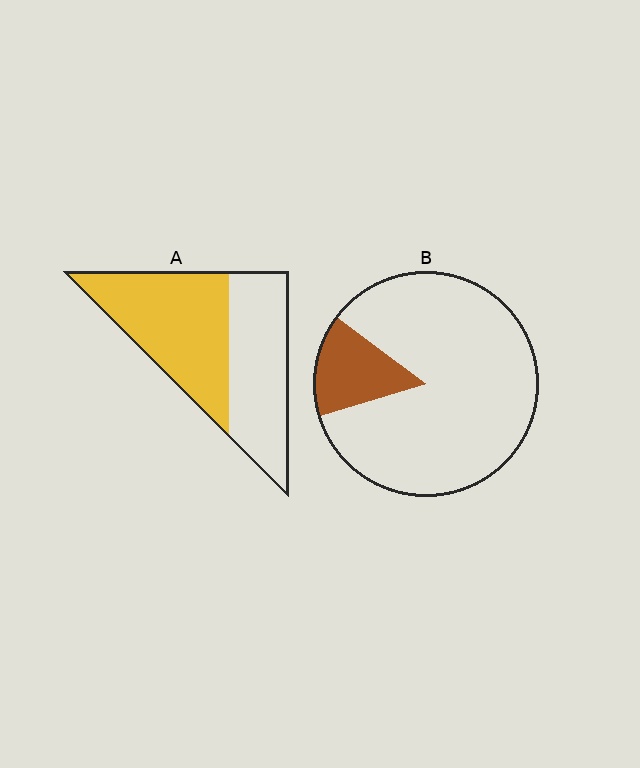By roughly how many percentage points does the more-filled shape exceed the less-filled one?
By roughly 40 percentage points (A over B).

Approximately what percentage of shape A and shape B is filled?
A is approximately 55% and B is approximately 15%.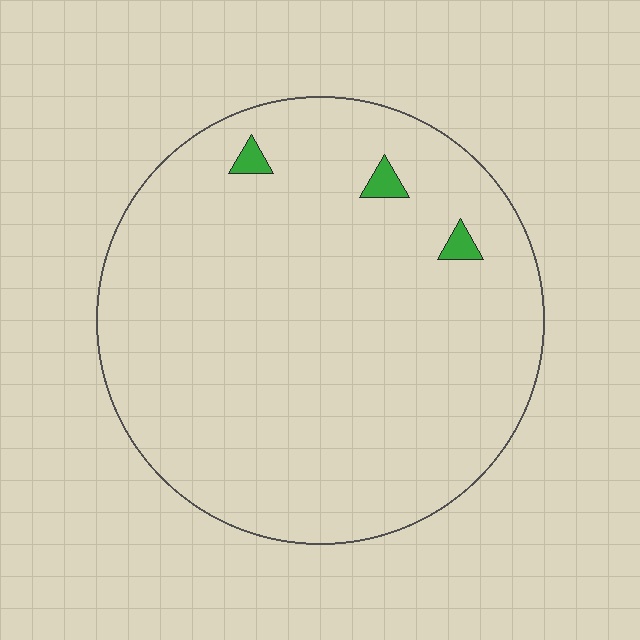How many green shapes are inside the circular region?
3.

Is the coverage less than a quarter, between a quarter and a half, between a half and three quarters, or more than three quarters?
Less than a quarter.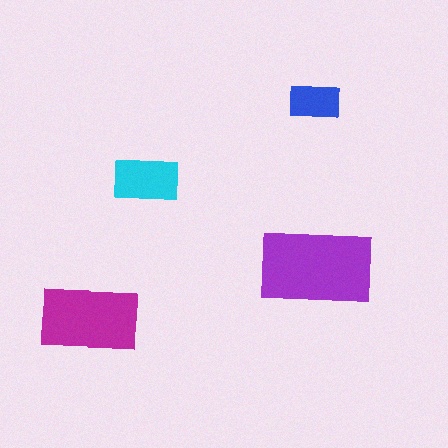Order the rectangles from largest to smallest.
the purple one, the magenta one, the cyan one, the blue one.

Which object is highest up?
The blue rectangle is topmost.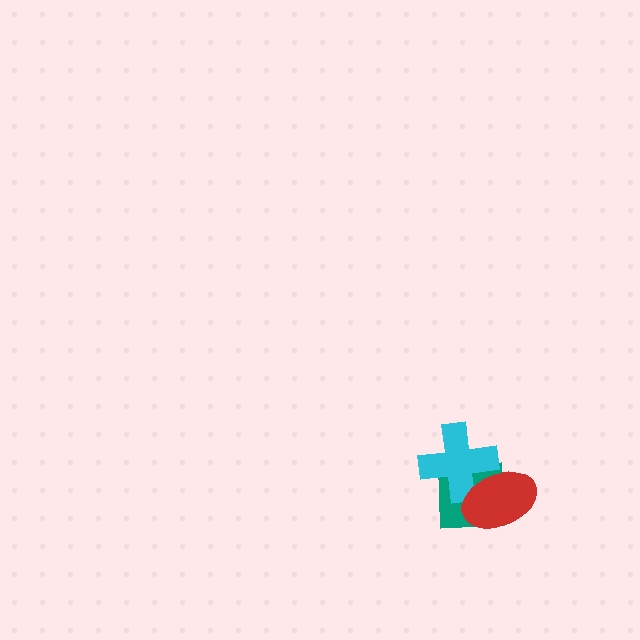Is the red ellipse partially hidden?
No, no other shape covers it.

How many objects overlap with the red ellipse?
2 objects overlap with the red ellipse.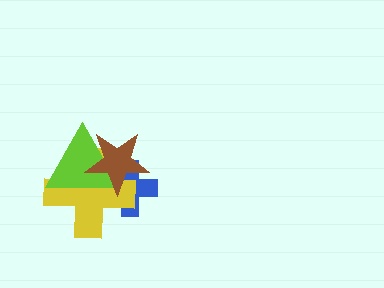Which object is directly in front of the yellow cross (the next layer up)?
The lime triangle is directly in front of the yellow cross.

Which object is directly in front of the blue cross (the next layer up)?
The yellow cross is directly in front of the blue cross.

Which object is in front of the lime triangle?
The brown star is in front of the lime triangle.